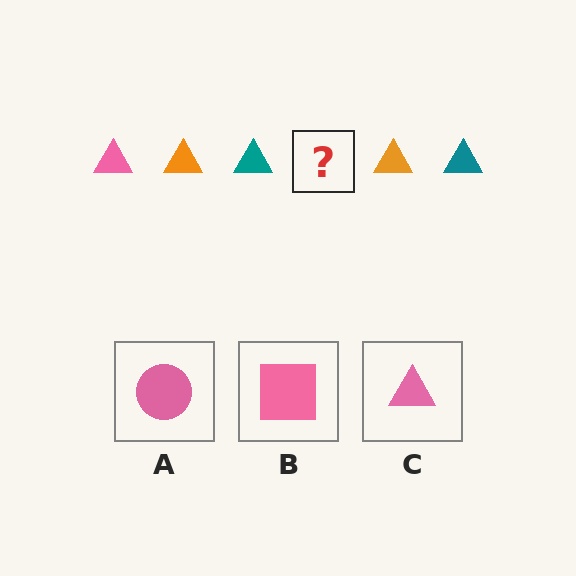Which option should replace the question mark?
Option C.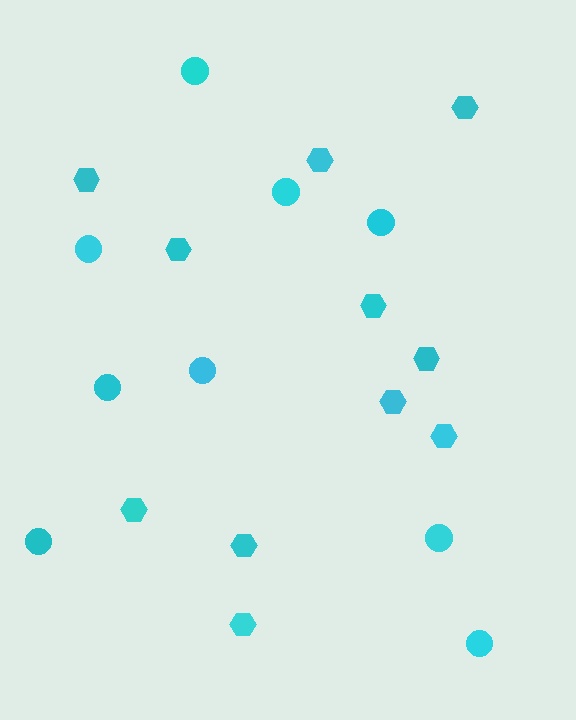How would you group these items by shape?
There are 2 groups: one group of circles (9) and one group of hexagons (11).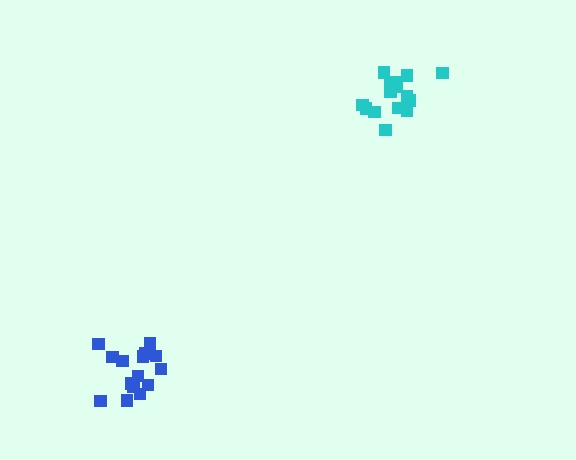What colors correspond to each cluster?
The clusters are colored: cyan, blue.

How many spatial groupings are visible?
There are 2 spatial groupings.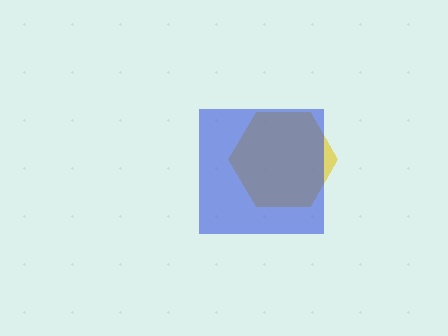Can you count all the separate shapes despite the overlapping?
Yes, there are 2 separate shapes.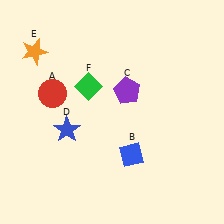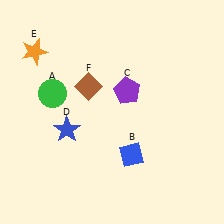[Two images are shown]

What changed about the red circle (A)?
In Image 1, A is red. In Image 2, it changed to green.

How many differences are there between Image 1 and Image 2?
There are 2 differences between the two images.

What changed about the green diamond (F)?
In Image 1, F is green. In Image 2, it changed to brown.